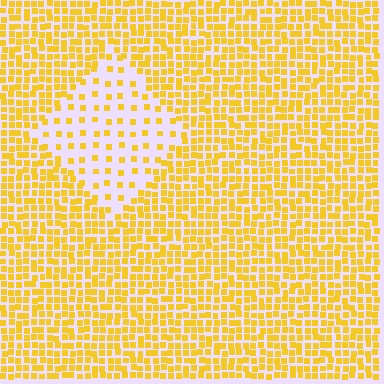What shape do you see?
I see a diamond.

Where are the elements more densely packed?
The elements are more densely packed outside the diamond boundary.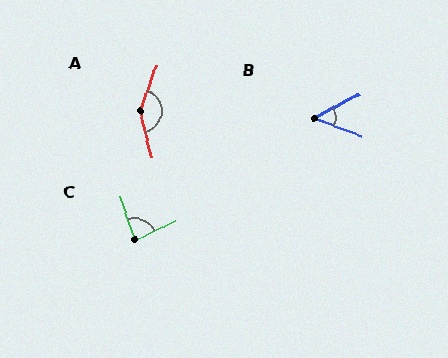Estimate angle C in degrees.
Approximately 82 degrees.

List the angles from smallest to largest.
B (48°), C (82°), A (147°).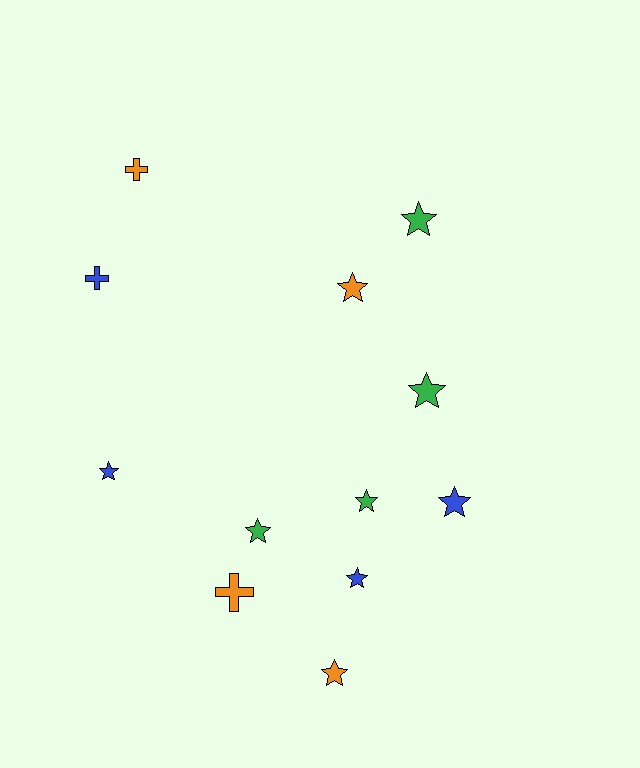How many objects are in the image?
There are 12 objects.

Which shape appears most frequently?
Star, with 9 objects.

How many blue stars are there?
There are 3 blue stars.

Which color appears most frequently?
Orange, with 4 objects.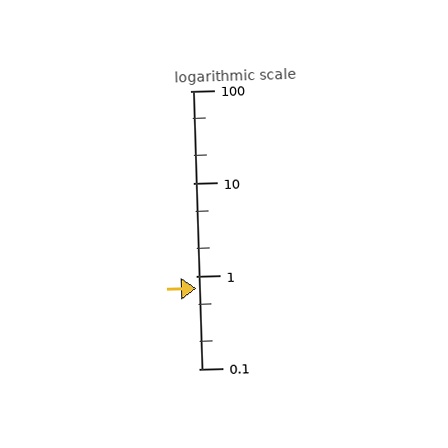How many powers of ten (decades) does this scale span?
The scale spans 3 decades, from 0.1 to 100.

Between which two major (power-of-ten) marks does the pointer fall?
The pointer is between 0.1 and 1.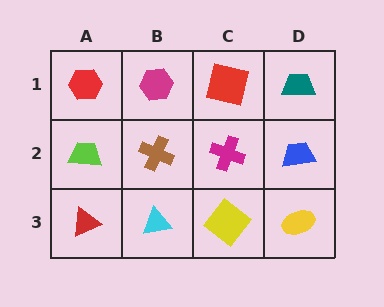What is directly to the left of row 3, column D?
A yellow diamond.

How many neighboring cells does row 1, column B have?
3.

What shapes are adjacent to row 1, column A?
A lime trapezoid (row 2, column A), a magenta hexagon (row 1, column B).